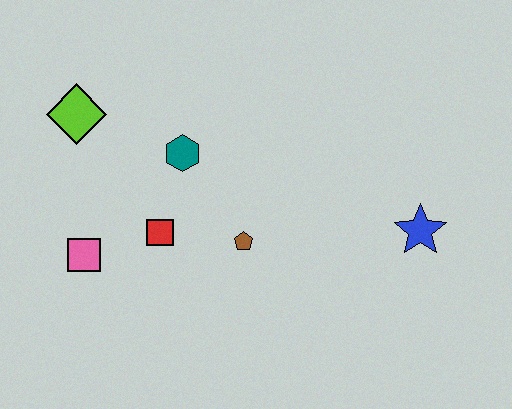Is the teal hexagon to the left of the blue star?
Yes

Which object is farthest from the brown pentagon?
The lime diamond is farthest from the brown pentagon.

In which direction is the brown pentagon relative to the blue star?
The brown pentagon is to the left of the blue star.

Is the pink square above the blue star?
No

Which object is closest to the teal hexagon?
The red square is closest to the teal hexagon.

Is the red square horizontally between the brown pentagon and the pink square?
Yes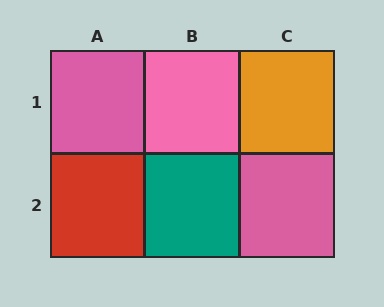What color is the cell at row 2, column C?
Pink.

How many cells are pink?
3 cells are pink.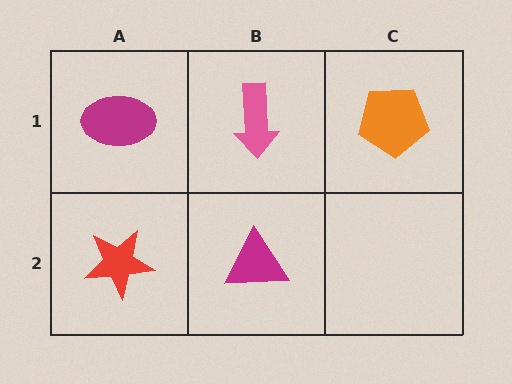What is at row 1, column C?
An orange pentagon.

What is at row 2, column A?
A red star.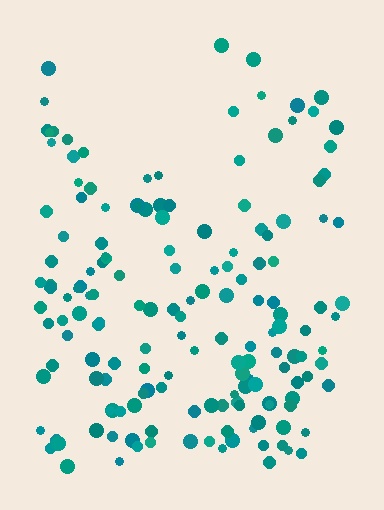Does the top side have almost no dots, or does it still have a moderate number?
Still a moderate number, just noticeably fewer than the bottom.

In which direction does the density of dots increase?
From top to bottom, with the bottom side densest.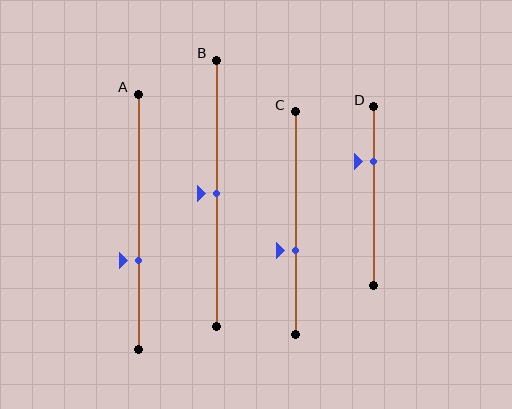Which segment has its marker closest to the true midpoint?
Segment B has its marker closest to the true midpoint.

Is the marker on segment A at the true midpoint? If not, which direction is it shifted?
No, the marker on segment A is shifted downward by about 15% of the segment length.